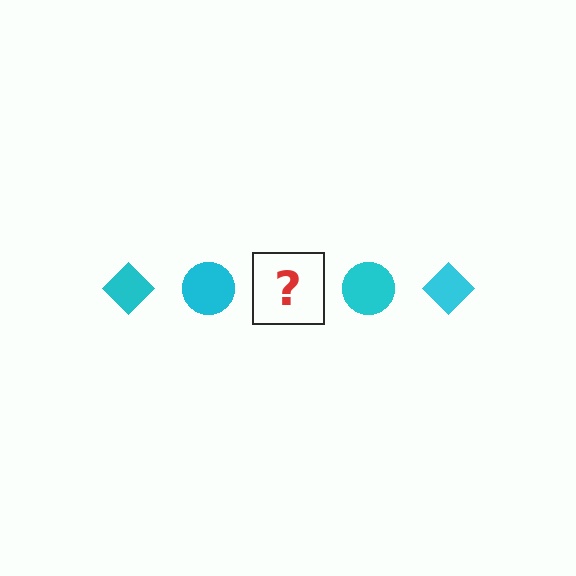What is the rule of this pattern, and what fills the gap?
The rule is that the pattern cycles through diamond, circle shapes in cyan. The gap should be filled with a cyan diamond.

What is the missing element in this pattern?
The missing element is a cyan diamond.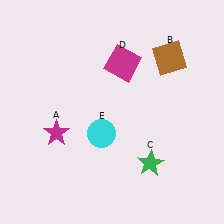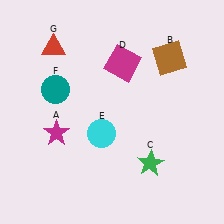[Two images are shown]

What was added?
A teal circle (F), a red triangle (G) were added in Image 2.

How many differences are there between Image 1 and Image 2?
There are 2 differences between the two images.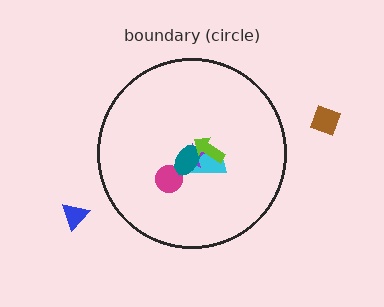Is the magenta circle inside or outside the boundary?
Inside.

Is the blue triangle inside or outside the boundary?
Outside.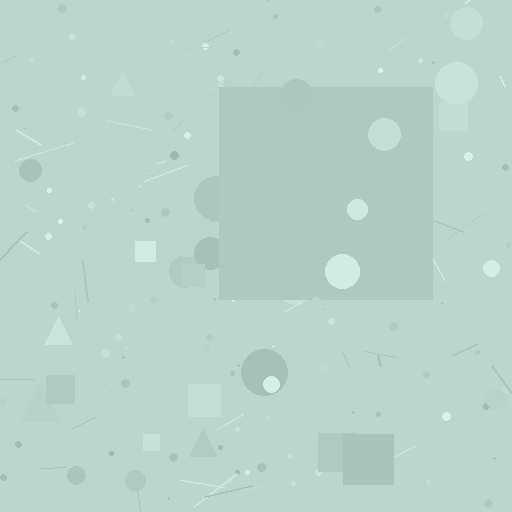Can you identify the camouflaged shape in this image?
The camouflaged shape is a square.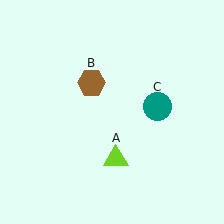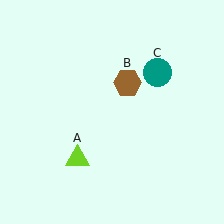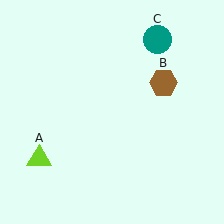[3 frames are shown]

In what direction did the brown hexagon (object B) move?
The brown hexagon (object B) moved right.